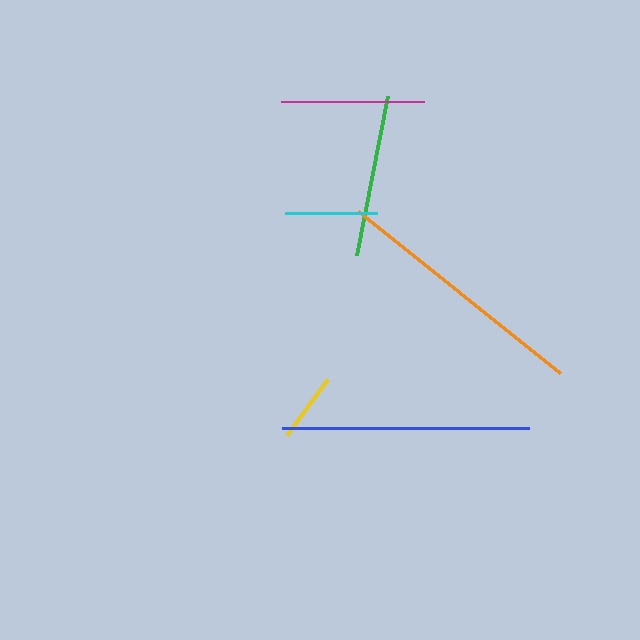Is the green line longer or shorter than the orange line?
The orange line is longer than the green line.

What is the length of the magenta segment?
The magenta segment is approximately 142 pixels long.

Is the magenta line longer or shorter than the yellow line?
The magenta line is longer than the yellow line.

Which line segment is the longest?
The orange line is the longest at approximately 259 pixels.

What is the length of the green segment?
The green segment is approximately 163 pixels long.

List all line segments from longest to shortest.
From longest to shortest: orange, blue, green, magenta, cyan, yellow.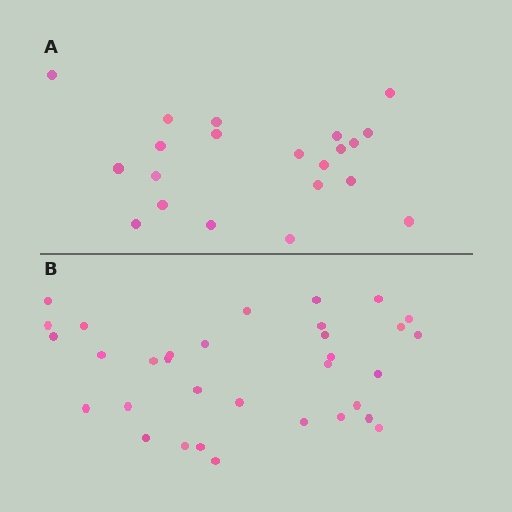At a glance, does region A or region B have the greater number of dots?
Region B (the bottom region) has more dots.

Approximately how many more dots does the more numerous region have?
Region B has roughly 12 or so more dots than region A.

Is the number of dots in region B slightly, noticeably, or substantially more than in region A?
Region B has substantially more. The ratio is roughly 1.6 to 1.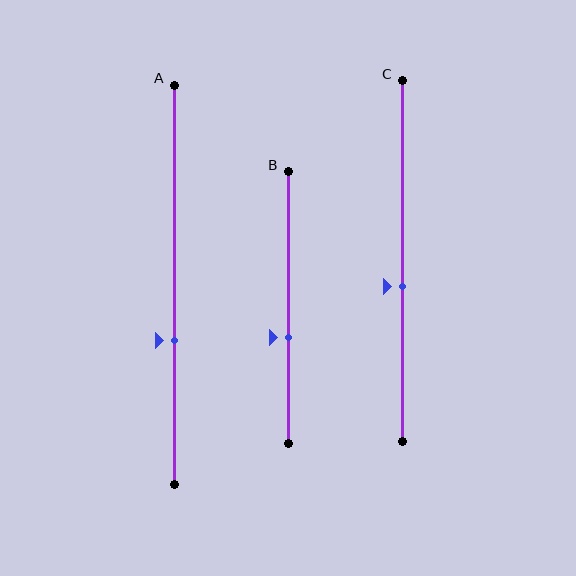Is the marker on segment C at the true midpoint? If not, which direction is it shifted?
No, the marker on segment C is shifted downward by about 7% of the segment length.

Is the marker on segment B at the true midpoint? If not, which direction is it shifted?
No, the marker on segment B is shifted downward by about 11% of the segment length.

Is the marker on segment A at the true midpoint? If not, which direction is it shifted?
No, the marker on segment A is shifted downward by about 14% of the segment length.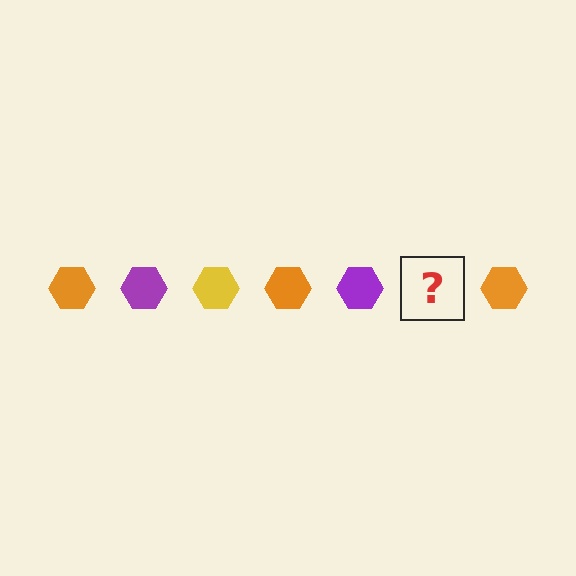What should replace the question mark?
The question mark should be replaced with a yellow hexagon.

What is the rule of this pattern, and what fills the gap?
The rule is that the pattern cycles through orange, purple, yellow hexagons. The gap should be filled with a yellow hexagon.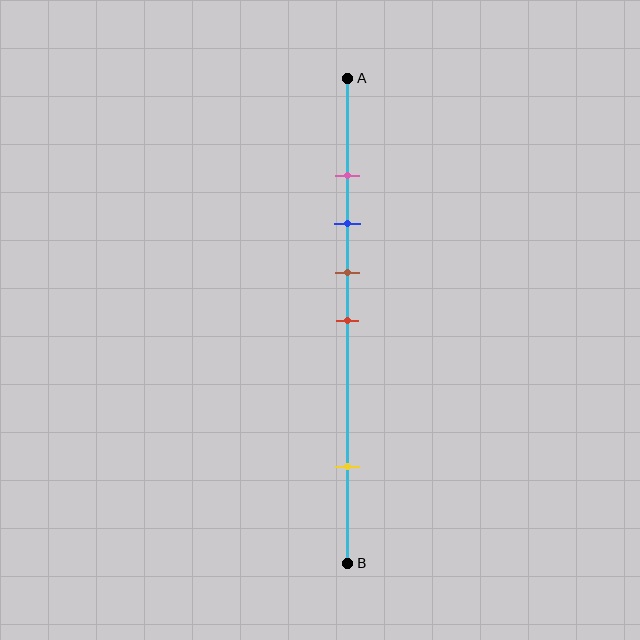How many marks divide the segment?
There are 5 marks dividing the segment.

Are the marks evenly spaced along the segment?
No, the marks are not evenly spaced.